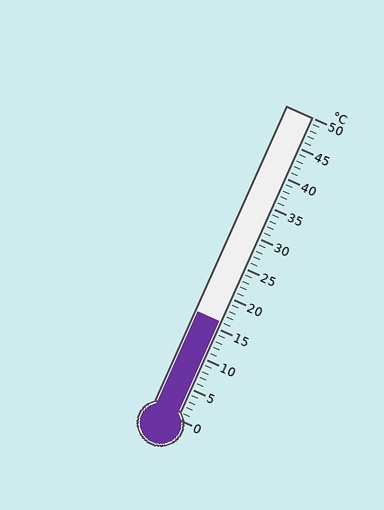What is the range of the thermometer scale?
The thermometer scale ranges from 0°C to 50°C.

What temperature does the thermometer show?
The thermometer shows approximately 16°C.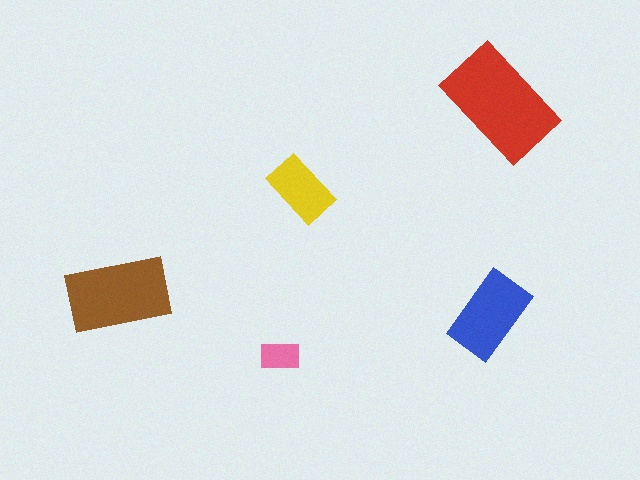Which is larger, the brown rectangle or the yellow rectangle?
The brown one.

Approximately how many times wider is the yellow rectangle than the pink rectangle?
About 1.5 times wider.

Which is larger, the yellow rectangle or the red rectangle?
The red one.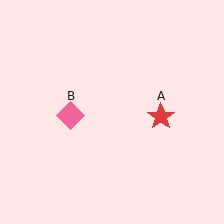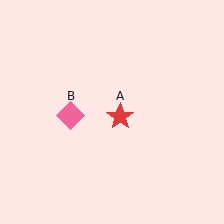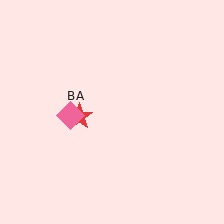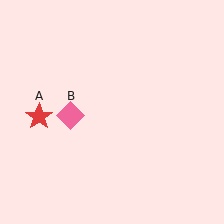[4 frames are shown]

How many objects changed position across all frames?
1 object changed position: red star (object A).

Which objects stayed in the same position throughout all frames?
Pink diamond (object B) remained stationary.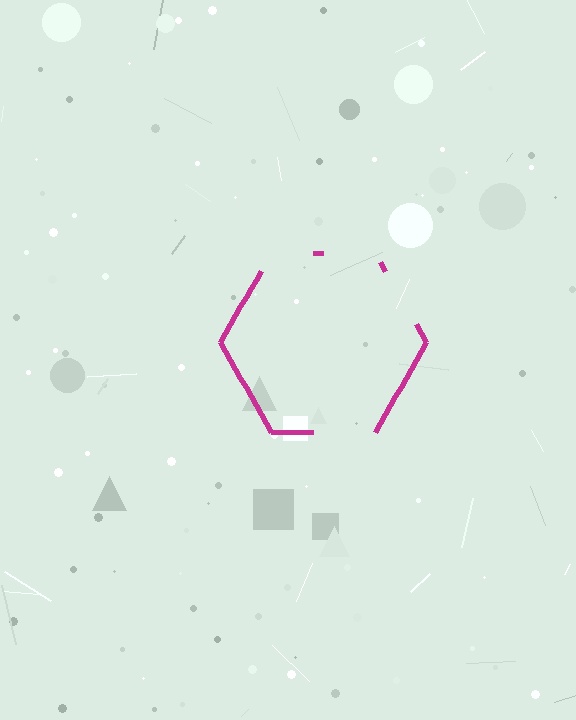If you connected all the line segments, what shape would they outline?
They would outline a hexagon.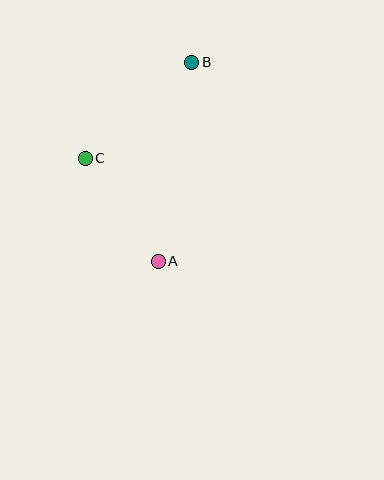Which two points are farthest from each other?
Points A and B are farthest from each other.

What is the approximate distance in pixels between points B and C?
The distance between B and C is approximately 143 pixels.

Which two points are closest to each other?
Points A and C are closest to each other.